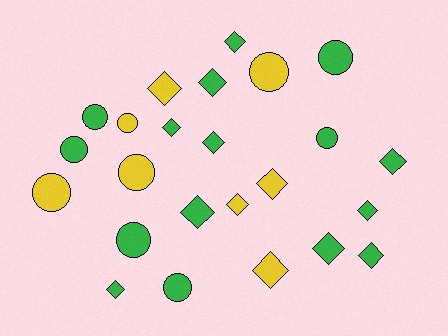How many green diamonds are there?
There are 10 green diamonds.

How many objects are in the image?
There are 24 objects.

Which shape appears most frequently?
Diamond, with 14 objects.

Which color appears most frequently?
Green, with 16 objects.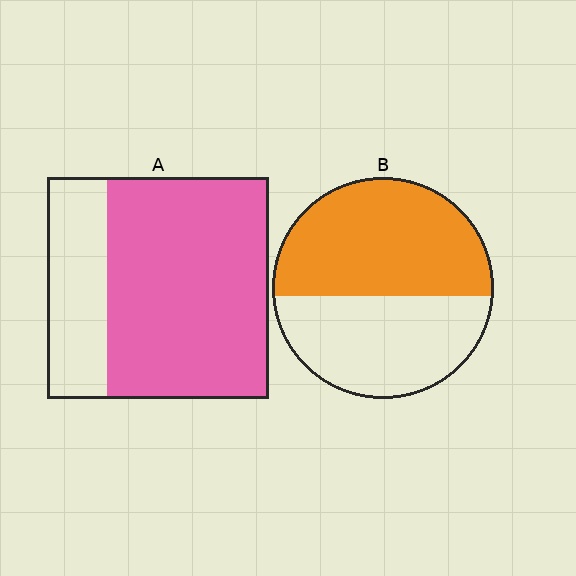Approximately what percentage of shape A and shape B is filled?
A is approximately 75% and B is approximately 55%.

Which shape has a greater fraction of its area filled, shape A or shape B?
Shape A.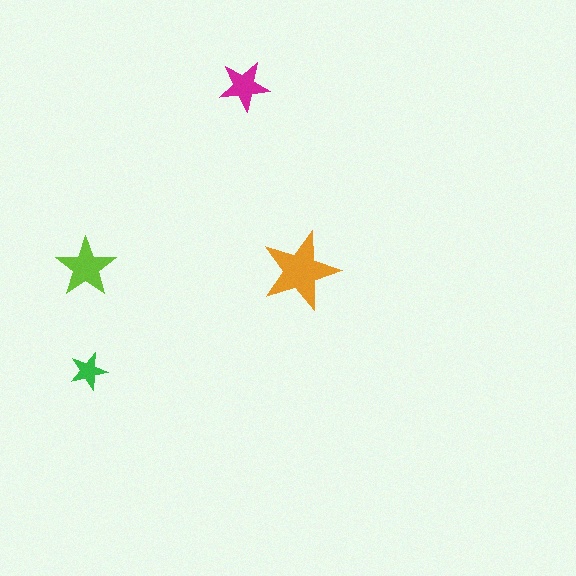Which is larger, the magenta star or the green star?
The magenta one.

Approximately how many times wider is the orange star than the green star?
About 2 times wider.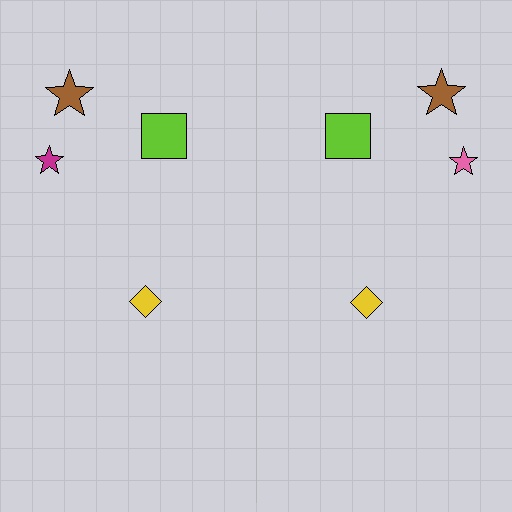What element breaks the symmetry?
The pink star on the right side breaks the symmetry — its mirror counterpart is magenta.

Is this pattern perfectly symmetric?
No, the pattern is not perfectly symmetric. The pink star on the right side breaks the symmetry — its mirror counterpart is magenta.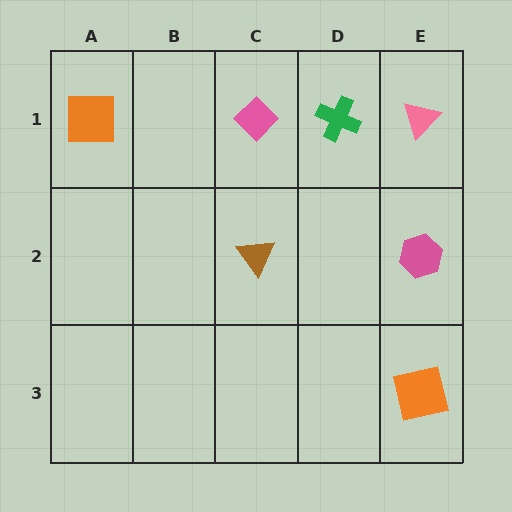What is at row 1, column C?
A pink diamond.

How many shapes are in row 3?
1 shape.